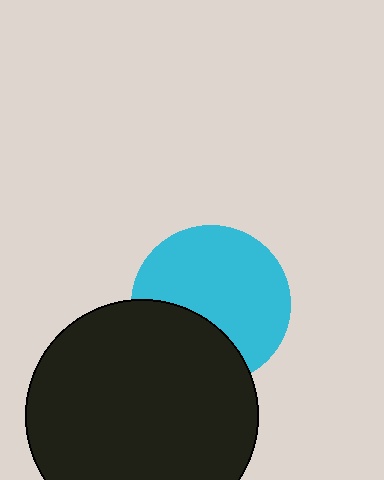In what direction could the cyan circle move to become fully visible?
The cyan circle could move up. That would shift it out from behind the black circle entirely.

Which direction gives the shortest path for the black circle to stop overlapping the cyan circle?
Moving down gives the shortest separation.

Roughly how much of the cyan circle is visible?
Most of it is visible (roughly 68%).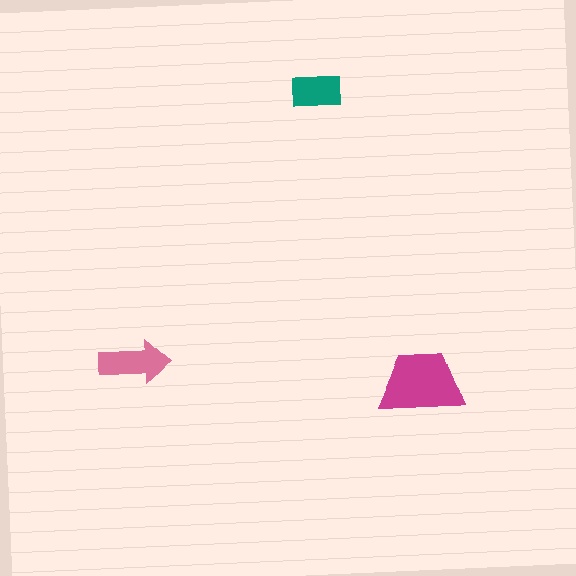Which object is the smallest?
The teal rectangle.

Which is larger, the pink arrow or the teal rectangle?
The pink arrow.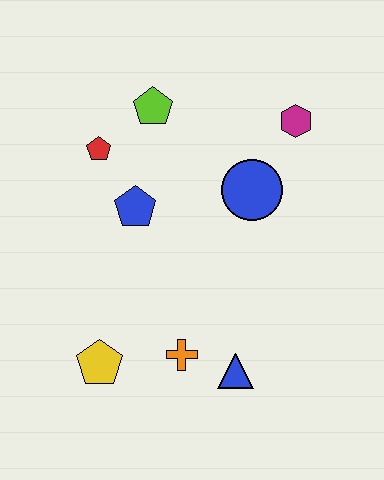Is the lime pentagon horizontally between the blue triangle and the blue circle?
No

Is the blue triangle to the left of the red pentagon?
No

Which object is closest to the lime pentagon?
The red pentagon is closest to the lime pentagon.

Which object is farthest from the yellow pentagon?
The magenta hexagon is farthest from the yellow pentagon.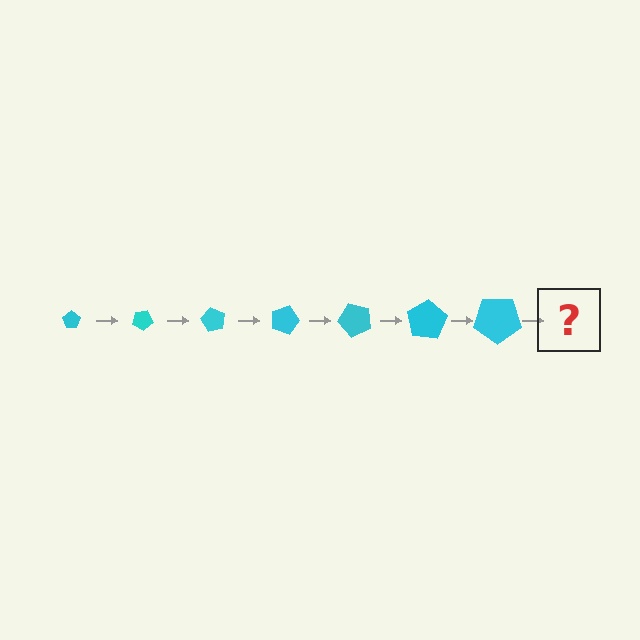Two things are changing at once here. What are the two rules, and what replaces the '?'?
The two rules are that the pentagon grows larger each step and it rotates 30 degrees each step. The '?' should be a pentagon, larger than the previous one and rotated 210 degrees from the start.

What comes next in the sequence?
The next element should be a pentagon, larger than the previous one and rotated 210 degrees from the start.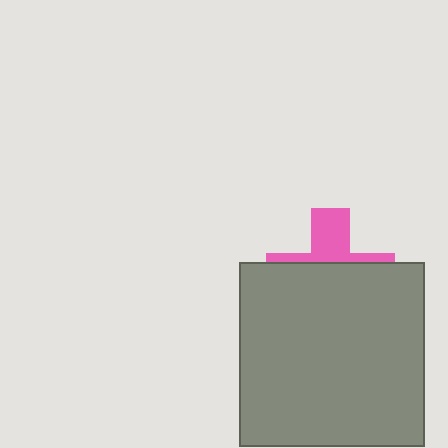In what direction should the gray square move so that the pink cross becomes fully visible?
The gray square should move down. That is the shortest direction to clear the overlap and leave the pink cross fully visible.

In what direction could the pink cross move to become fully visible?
The pink cross could move up. That would shift it out from behind the gray square entirely.